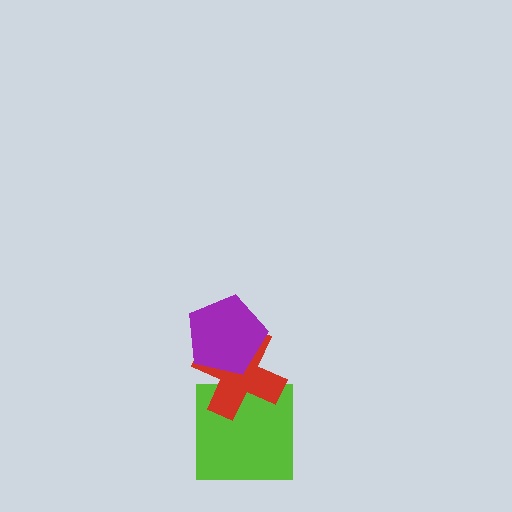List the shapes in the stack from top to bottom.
From top to bottom: the purple pentagon, the red cross, the lime square.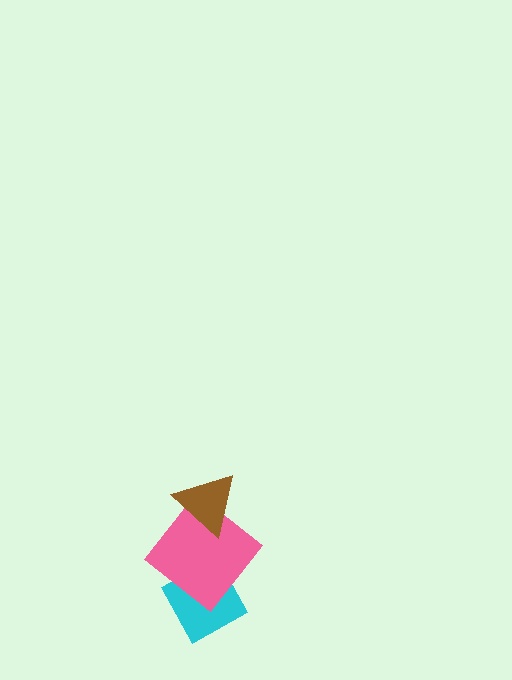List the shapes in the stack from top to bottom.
From top to bottom: the brown triangle, the pink diamond, the cyan diamond.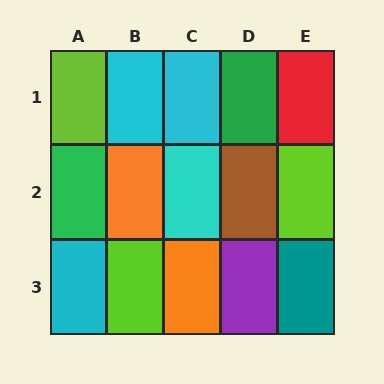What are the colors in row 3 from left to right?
Cyan, lime, orange, purple, teal.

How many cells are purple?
1 cell is purple.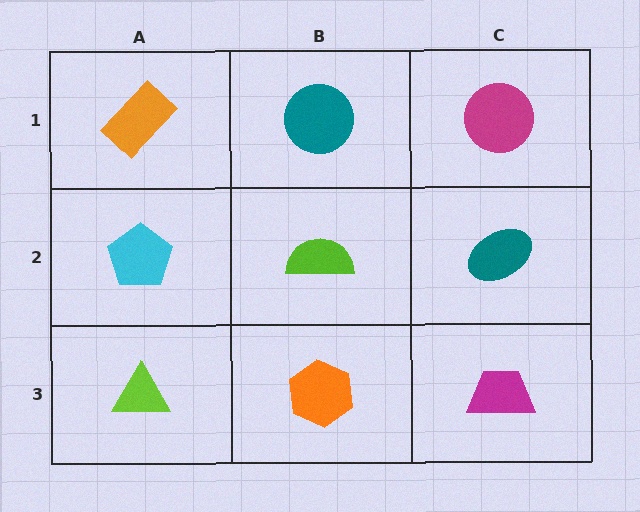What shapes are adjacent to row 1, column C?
A teal ellipse (row 2, column C), a teal circle (row 1, column B).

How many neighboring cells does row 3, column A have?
2.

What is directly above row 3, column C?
A teal ellipse.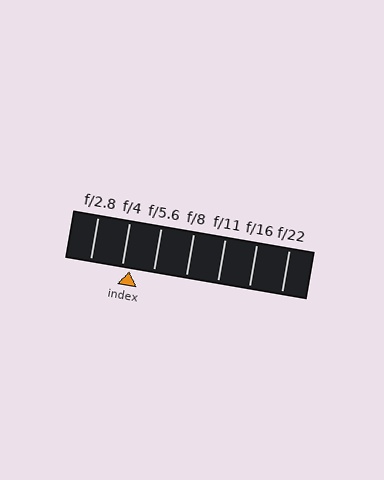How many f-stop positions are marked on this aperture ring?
There are 7 f-stop positions marked.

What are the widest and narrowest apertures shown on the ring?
The widest aperture shown is f/2.8 and the narrowest is f/22.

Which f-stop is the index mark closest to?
The index mark is closest to f/4.